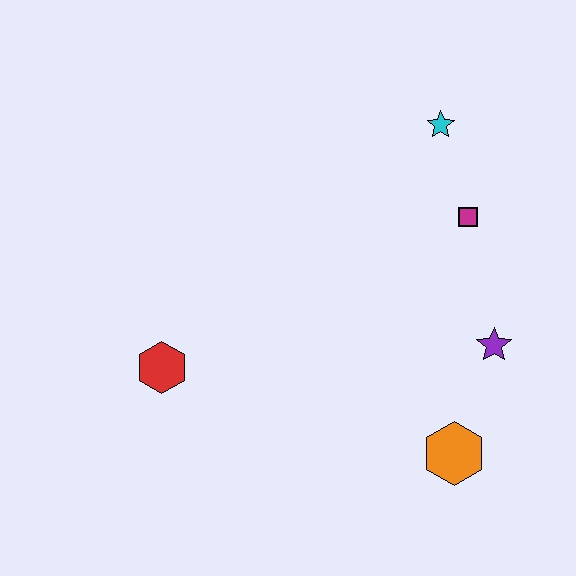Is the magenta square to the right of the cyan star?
Yes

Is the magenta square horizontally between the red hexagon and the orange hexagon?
No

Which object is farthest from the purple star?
The red hexagon is farthest from the purple star.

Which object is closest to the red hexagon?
The orange hexagon is closest to the red hexagon.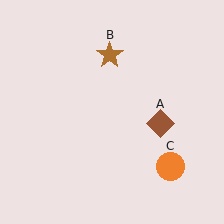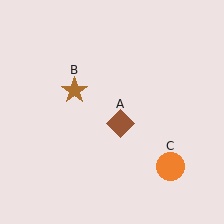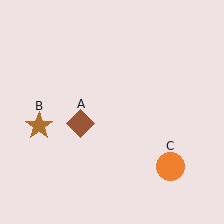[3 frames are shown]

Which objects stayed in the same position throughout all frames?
Orange circle (object C) remained stationary.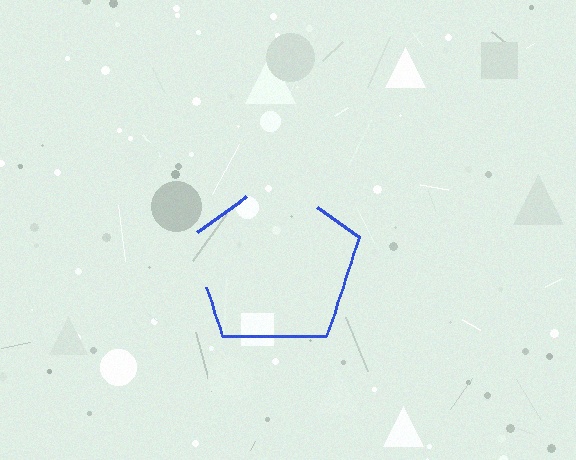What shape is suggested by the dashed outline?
The dashed outline suggests a pentagon.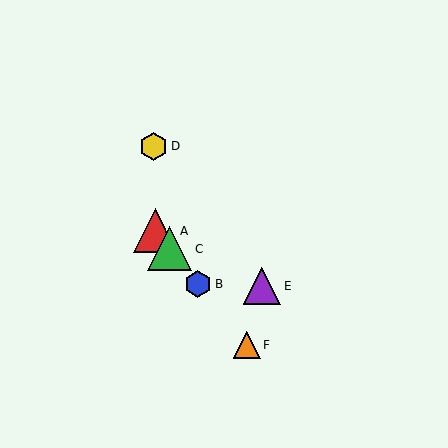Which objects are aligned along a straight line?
Objects A, B, C, F are aligned along a straight line.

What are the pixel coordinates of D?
Object D is at (154, 146).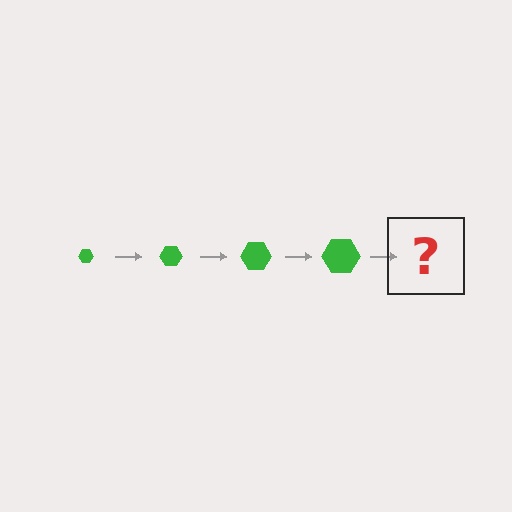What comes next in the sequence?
The next element should be a green hexagon, larger than the previous one.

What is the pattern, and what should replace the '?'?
The pattern is that the hexagon gets progressively larger each step. The '?' should be a green hexagon, larger than the previous one.